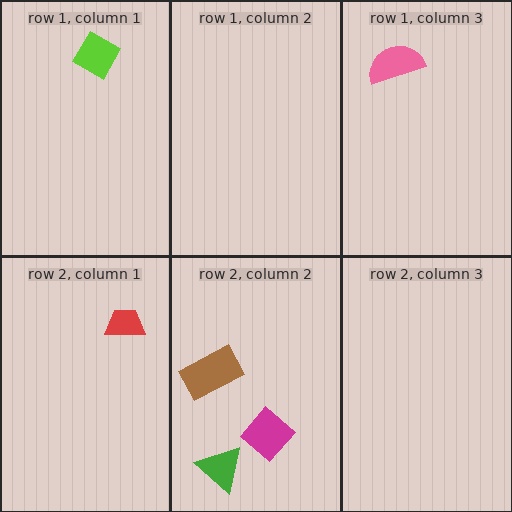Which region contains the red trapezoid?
The row 2, column 1 region.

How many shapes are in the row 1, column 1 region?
1.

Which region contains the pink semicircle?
The row 1, column 3 region.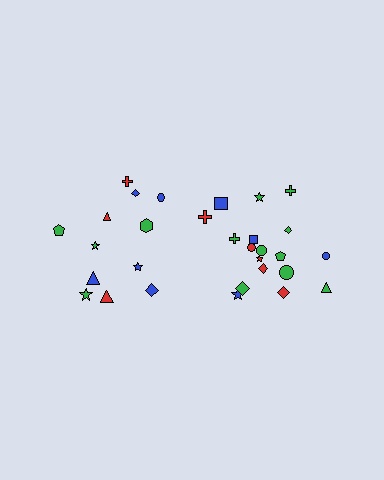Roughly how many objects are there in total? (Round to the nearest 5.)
Roughly 30 objects in total.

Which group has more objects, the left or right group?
The right group.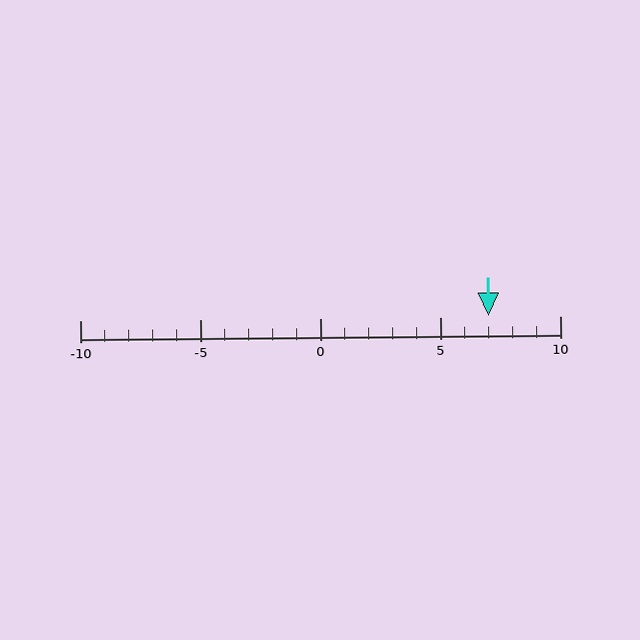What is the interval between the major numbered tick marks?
The major tick marks are spaced 5 units apart.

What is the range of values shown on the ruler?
The ruler shows values from -10 to 10.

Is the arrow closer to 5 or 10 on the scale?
The arrow is closer to 5.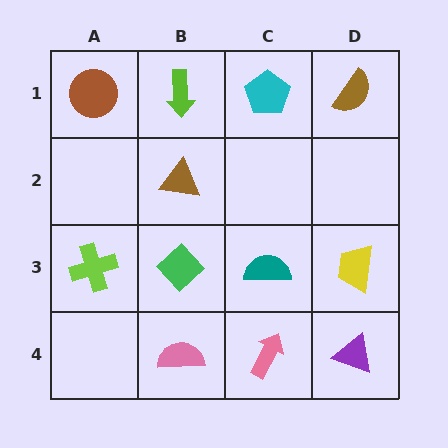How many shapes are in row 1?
4 shapes.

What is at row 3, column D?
A yellow trapezoid.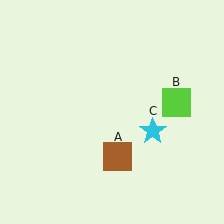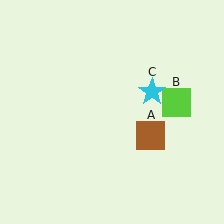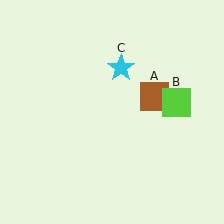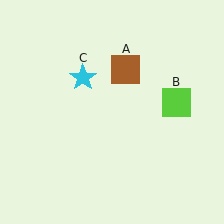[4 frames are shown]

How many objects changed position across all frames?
2 objects changed position: brown square (object A), cyan star (object C).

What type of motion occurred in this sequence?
The brown square (object A), cyan star (object C) rotated counterclockwise around the center of the scene.